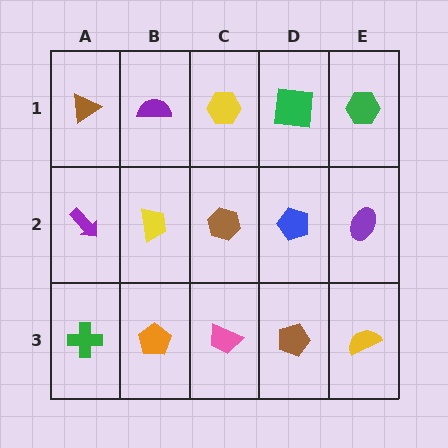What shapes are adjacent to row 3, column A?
A purple arrow (row 2, column A), an orange pentagon (row 3, column B).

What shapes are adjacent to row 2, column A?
A brown triangle (row 1, column A), a green cross (row 3, column A), a yellow trapezoid (row 2, column B).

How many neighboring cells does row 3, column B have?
3.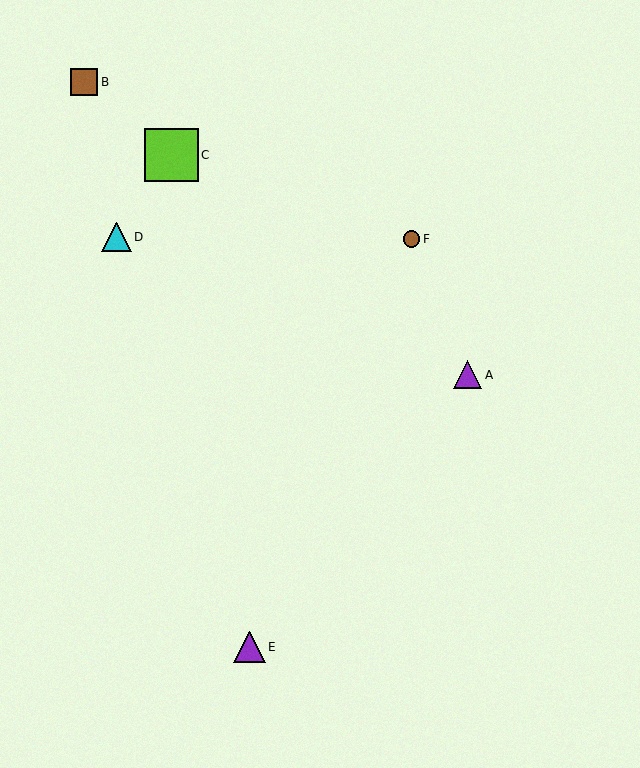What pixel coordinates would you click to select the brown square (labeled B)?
Click at (84, 82) to select the brown square B.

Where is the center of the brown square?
The center of the brown square is at (84, 82).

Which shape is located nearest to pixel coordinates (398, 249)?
The brown circle (labeled F) at (412, 239) is nearest to that location.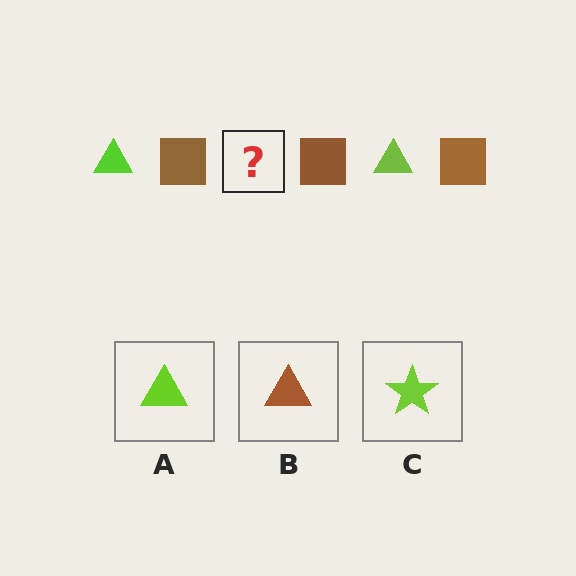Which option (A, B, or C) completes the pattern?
A.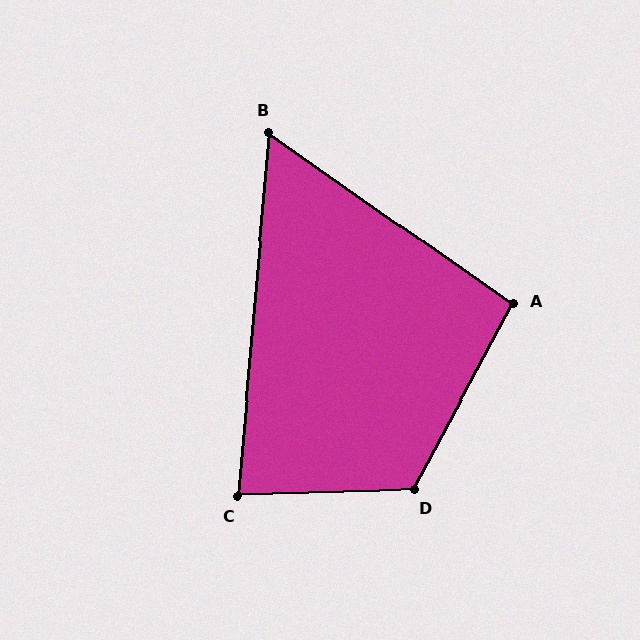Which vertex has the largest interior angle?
D, at approximately 120 degrees.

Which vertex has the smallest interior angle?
B, at approximately 60 degrees.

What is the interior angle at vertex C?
Approximately 83 degrees (acute).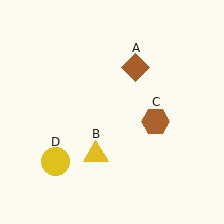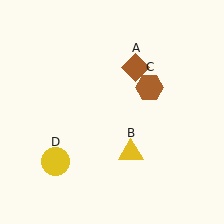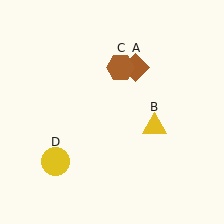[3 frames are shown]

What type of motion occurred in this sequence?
The yellow triangle (object B), brown hexagon (object C) rotated counterclockwise around the center of the scene.